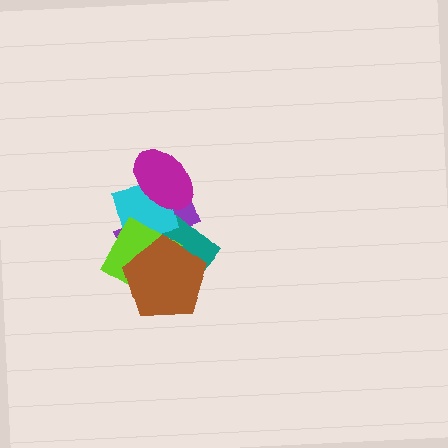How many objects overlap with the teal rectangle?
4 objects overlap with the teal rectangle.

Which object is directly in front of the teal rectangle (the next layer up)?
The cyan square is directly in front of the teal rectangle.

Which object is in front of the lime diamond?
The brown pentagon is in front of the lime diamond.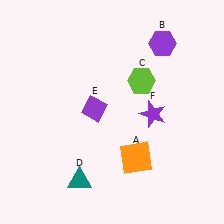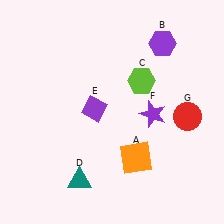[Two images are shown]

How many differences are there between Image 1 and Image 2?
There is 1 difference between the two images.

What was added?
A red circle (G) was added in Image 2.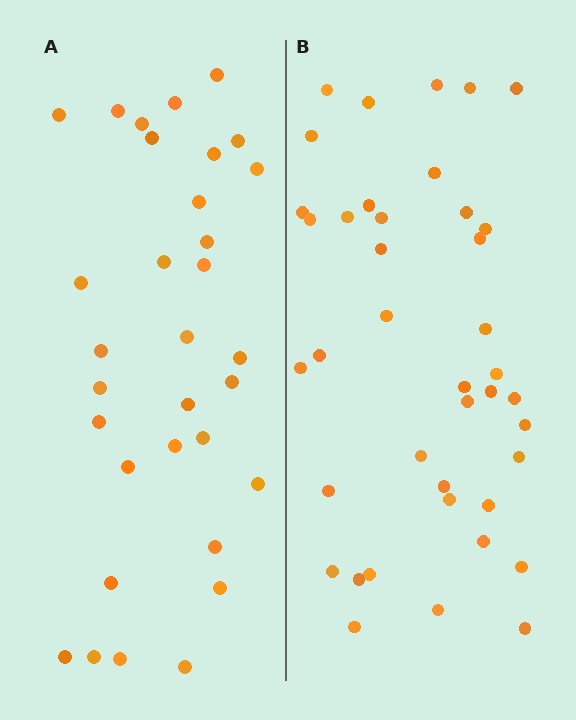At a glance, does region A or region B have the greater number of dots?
Region B (the right region) has more dots.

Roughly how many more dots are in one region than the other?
Region B has roughly 8 or so more dots than region A.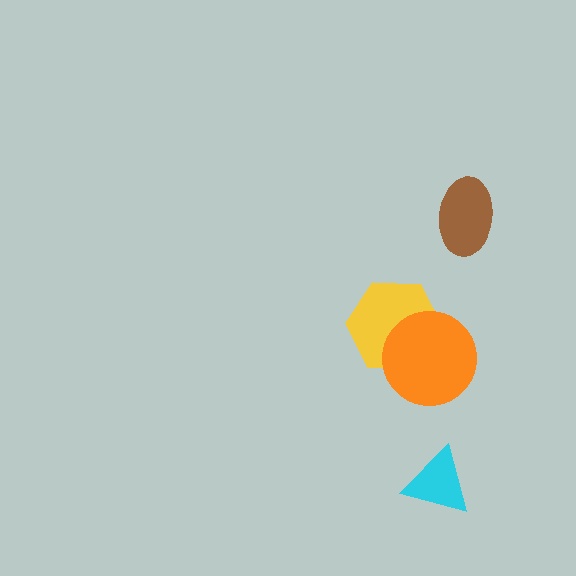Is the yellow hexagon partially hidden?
Yes, it is partially covered by another shape.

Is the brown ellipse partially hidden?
No, no other shape covers it.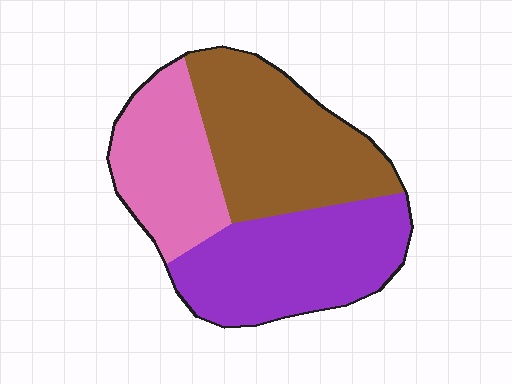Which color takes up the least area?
Pink, at roughly 25%.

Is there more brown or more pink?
Brown.